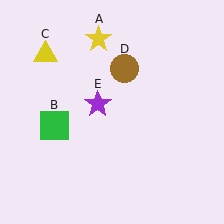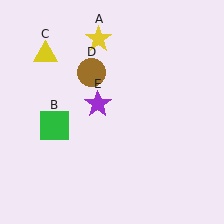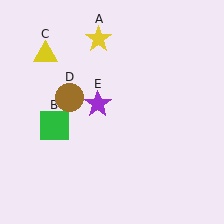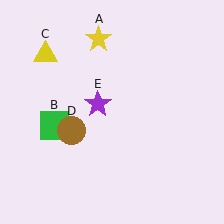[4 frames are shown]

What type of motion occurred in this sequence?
The brown circle (object D) rotated counterclockwise around the center of the scene.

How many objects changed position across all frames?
1 object changed position: brown circle (object D).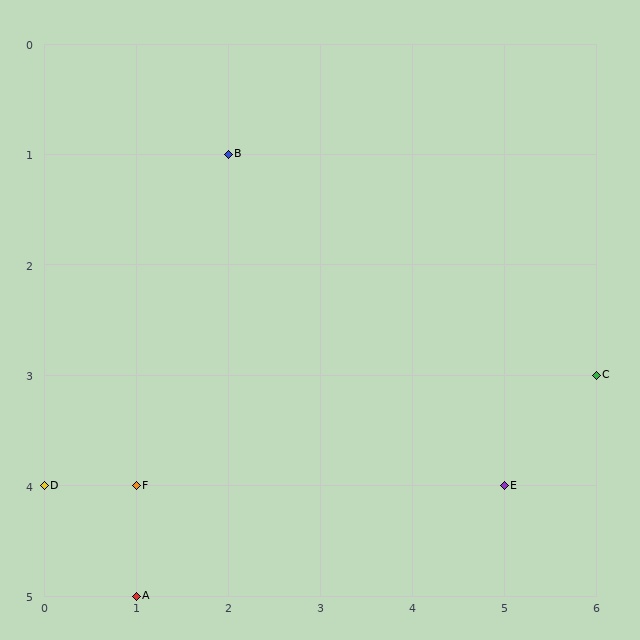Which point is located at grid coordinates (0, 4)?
Point D is at (0, 4).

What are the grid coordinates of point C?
Point C is at grid coordinates (6, 3).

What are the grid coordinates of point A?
Point A is at grid coordinates (1, 5).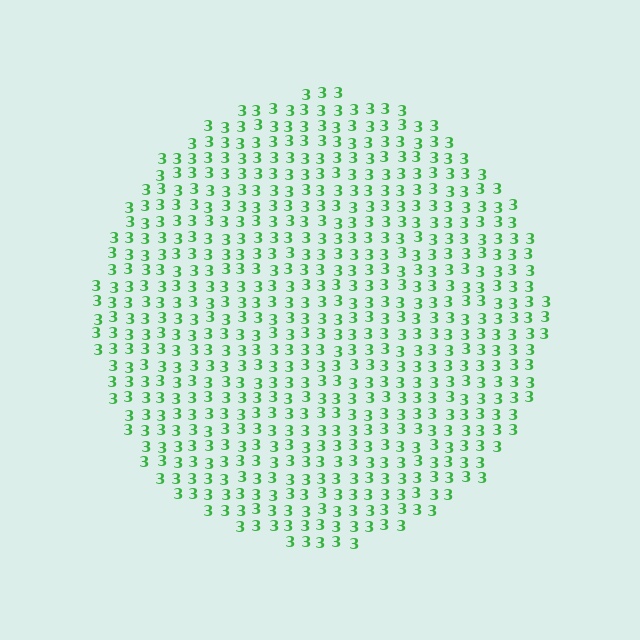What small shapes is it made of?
It is made of small digit 3's.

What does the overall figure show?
The overall figure shows a circle.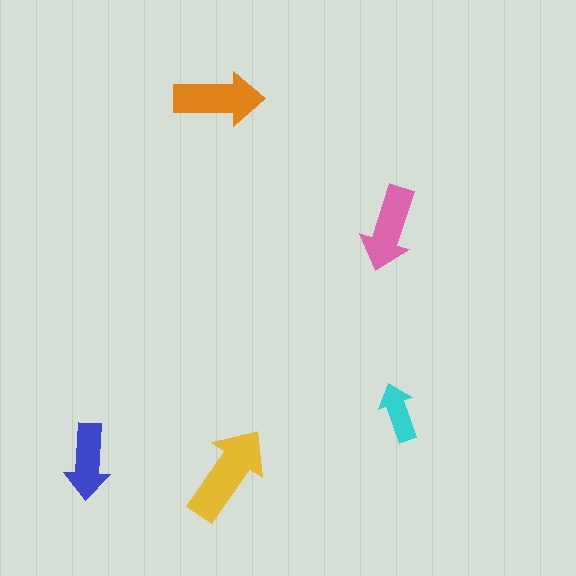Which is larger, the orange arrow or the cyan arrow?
The orange one.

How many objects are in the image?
There are 5 objects in the image.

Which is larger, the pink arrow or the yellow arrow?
The yellow one.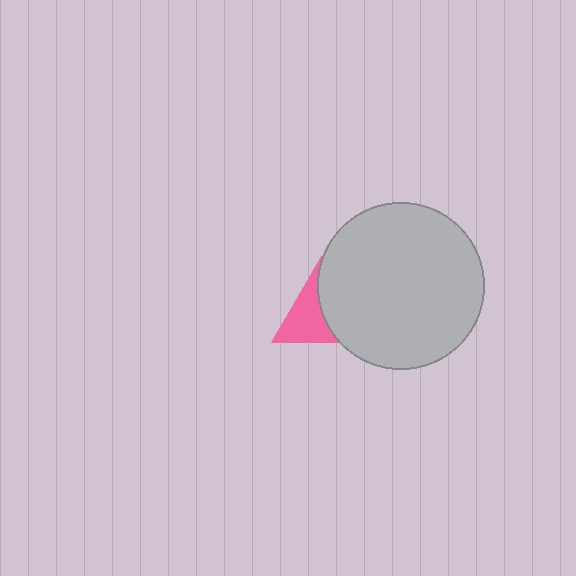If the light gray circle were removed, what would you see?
You would see the complete pink triangle.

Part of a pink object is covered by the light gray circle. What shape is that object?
It is a triangle.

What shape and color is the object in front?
The object in front is a light gray circle.